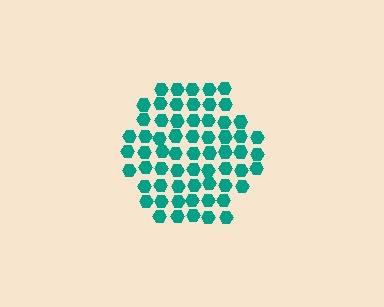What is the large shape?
The large shape is a hexagon.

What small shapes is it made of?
It is made of small hexagons.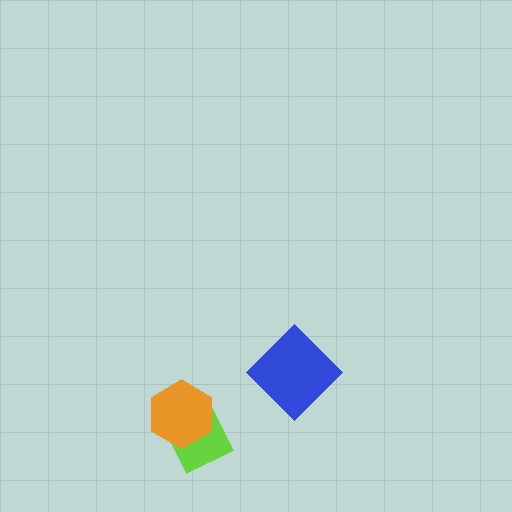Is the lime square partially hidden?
Yes, it is partially covered by another shape.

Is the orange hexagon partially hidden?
No, no other shape covers it.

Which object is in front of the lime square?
The orange hexagon is in front of the lime square.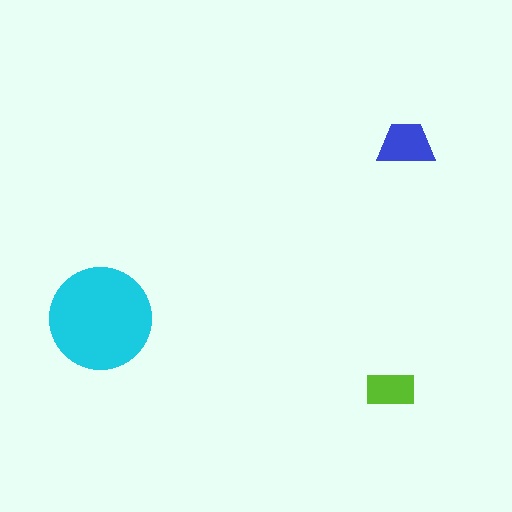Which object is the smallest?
The lime rectangle.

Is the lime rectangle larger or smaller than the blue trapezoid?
Smaller.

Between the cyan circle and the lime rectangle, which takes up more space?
The cyan circle.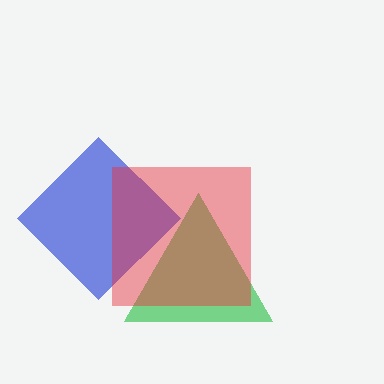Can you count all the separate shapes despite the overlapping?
Yes, there are 3 separate shapes.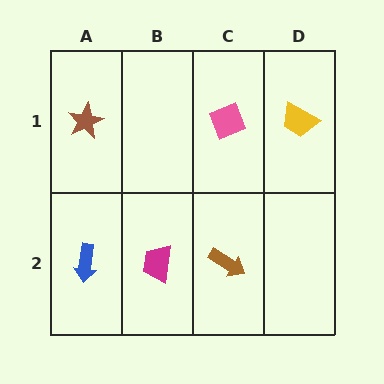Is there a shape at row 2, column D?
No, that cell is empty.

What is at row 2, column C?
A brown arrow.